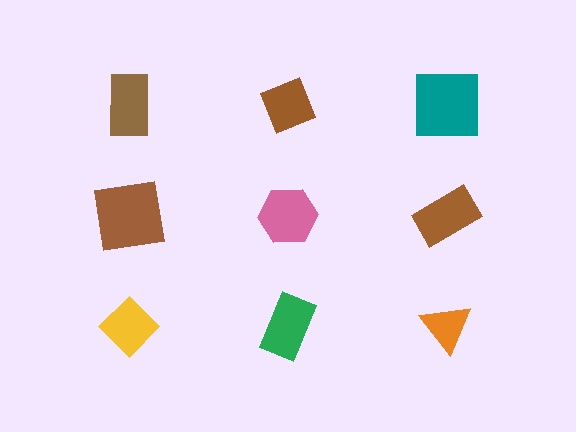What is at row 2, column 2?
A pink hexagon.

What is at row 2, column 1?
A brown square.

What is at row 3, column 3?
An orange triangle.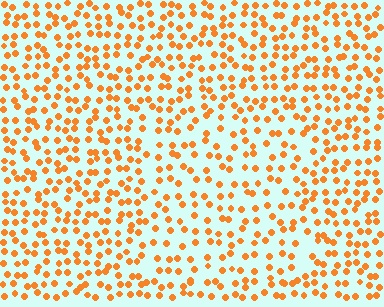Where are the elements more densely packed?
The elements are more densely packed outside the rectangle boundary.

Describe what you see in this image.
The image contains small orange elements arranged at two different densities. A rectangle-shaped region is visible where the elements are less densely packed than the surrounding area.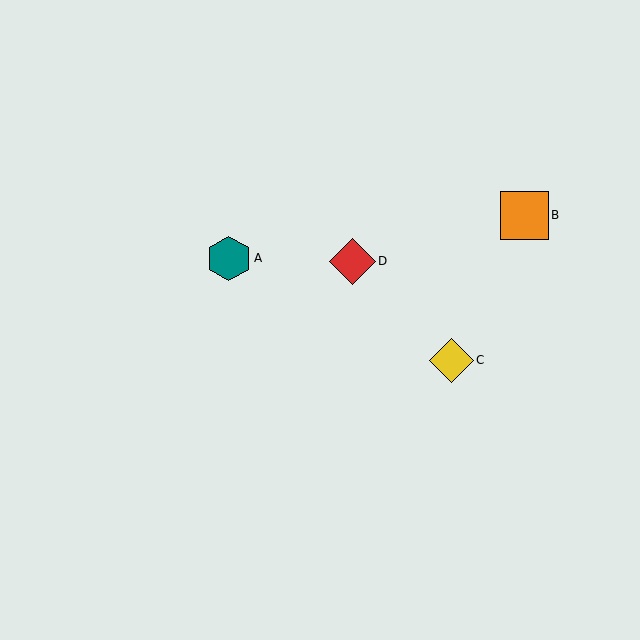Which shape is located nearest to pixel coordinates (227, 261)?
The teal hexagon (labeled A) at (229, 258) is nearest to that location.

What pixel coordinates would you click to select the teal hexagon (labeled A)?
Click at (229, 258) to select the teal hexagon A.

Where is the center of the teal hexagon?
The center of the teal hexagon is at (229, 258).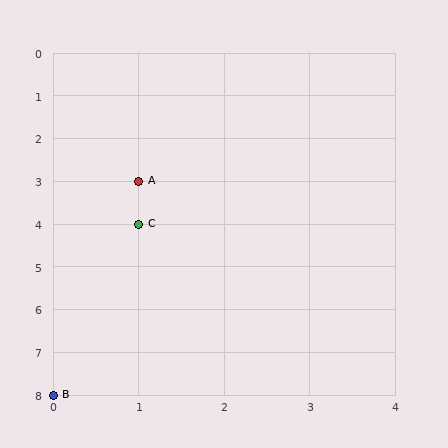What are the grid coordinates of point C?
Point C is at grid coordinates (1, 4).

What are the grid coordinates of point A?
Point A is at grid coordinates (1, 3).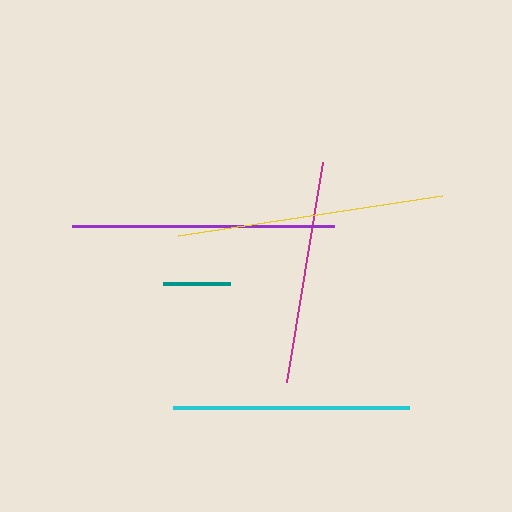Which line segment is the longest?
The yellow line is the longest at approximately 267 pixels.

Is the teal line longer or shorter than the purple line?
The purple line is longer than the teal line.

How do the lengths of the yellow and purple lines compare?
The yellow and purple lines are approximately the same length.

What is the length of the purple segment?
The purple segment is approximately 262 pixels long.